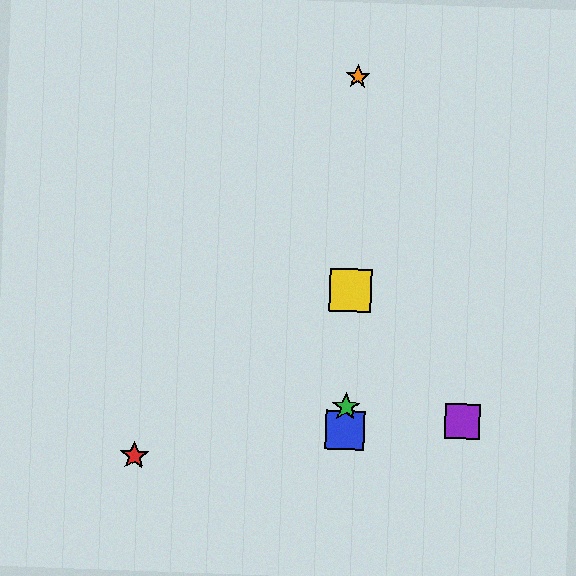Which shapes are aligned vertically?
The blue square, the green star, the yellow square, the orange star are aligned vertically.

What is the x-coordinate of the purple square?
The purple square is at x≈462.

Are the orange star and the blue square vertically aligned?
Yes, both are at x≈358.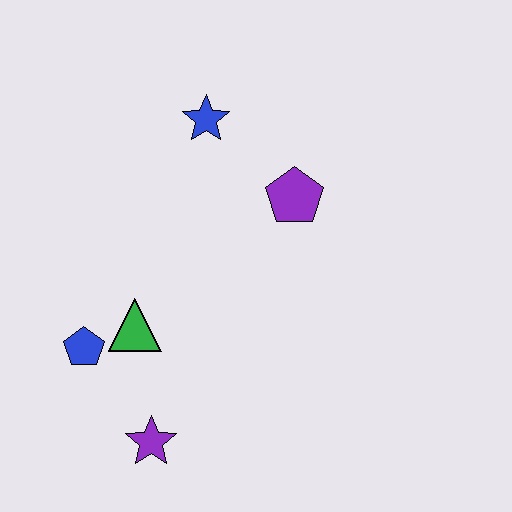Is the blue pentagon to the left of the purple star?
Yes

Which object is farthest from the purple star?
The blue star is farthest from the purple star.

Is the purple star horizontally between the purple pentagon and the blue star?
No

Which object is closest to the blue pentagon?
The green triangle is closest to the blue pentagon.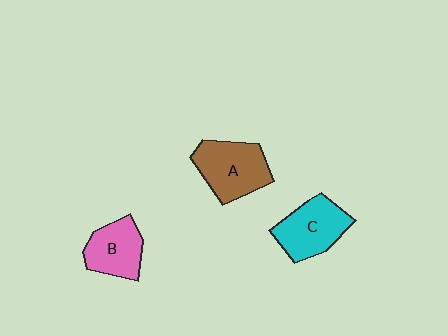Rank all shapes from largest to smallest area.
From largest to smallest: A (brown), C (cyan), B (pink).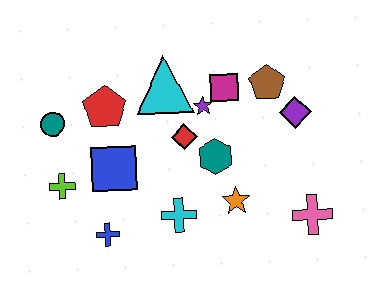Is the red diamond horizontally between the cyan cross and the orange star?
Yes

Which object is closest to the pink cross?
The orange star is closest to the pink cross.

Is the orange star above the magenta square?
No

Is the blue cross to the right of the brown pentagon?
No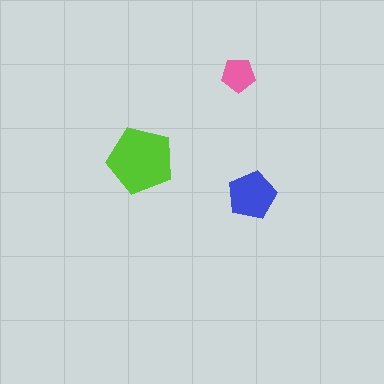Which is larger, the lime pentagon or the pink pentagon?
The lime one.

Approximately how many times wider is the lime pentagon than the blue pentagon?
About 1.5 times wider.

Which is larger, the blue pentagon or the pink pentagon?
The blue one.